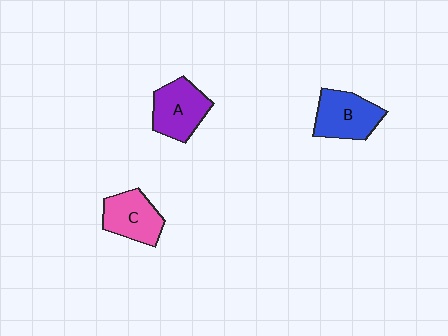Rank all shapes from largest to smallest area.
From largest to smallest: B (blue), A (purple), C (pink).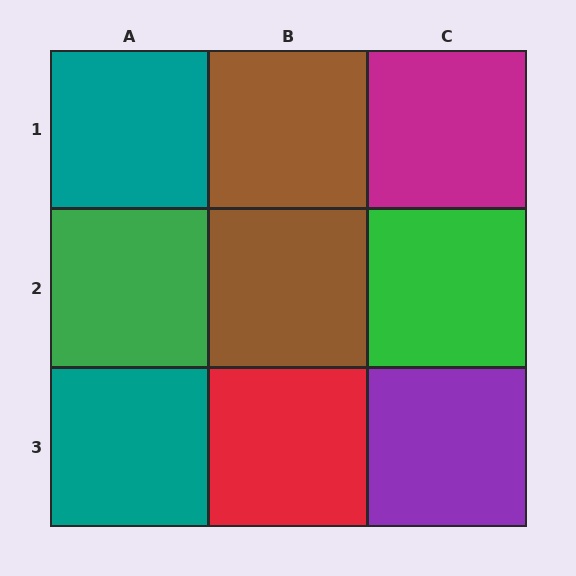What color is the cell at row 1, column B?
Brown.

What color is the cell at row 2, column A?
Green.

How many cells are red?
1 cell is red.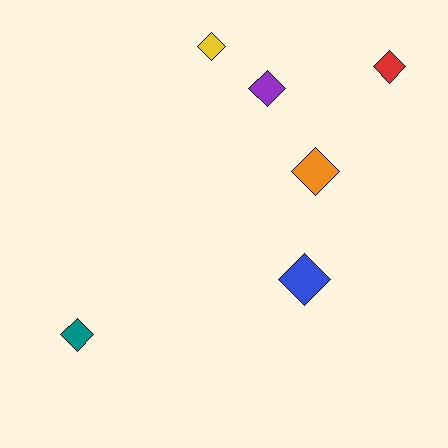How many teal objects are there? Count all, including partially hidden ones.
There is 1 teal object.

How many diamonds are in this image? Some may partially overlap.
There are 6 diamonds.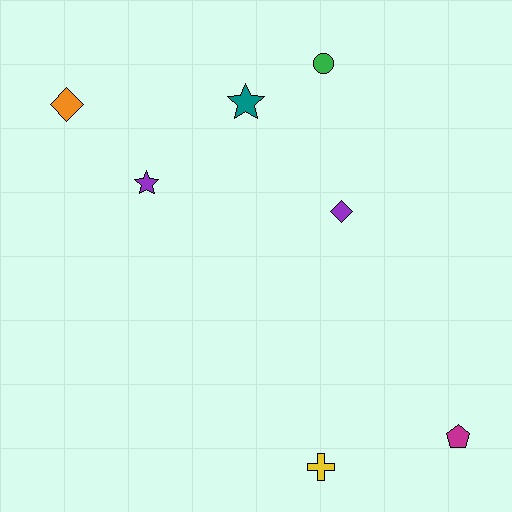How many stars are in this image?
There are 2 stars.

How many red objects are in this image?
There are no red objects.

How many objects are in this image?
There are 7 objects.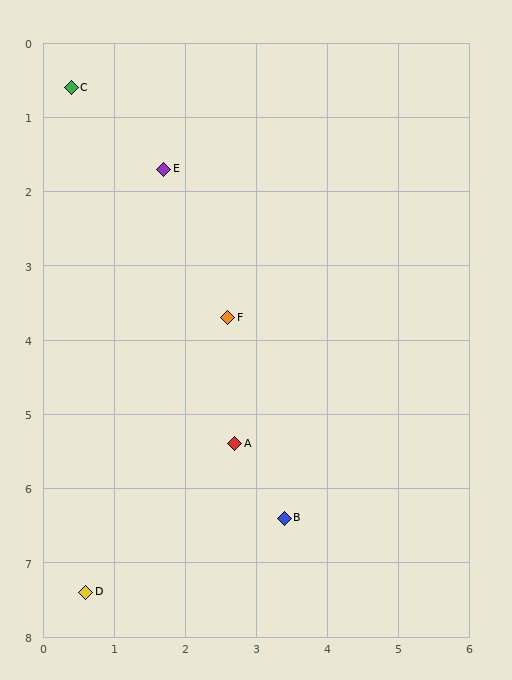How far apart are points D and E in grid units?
Points D and E are about 5.8 grid units apart.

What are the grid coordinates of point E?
Point E is at approximately (1.7, 1.7).